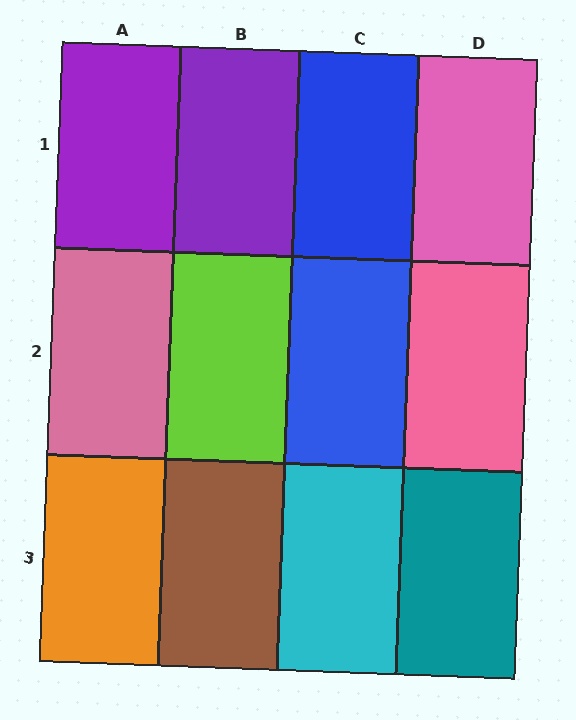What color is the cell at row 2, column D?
Pink.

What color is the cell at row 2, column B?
Lime.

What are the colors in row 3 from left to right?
Orange, brown, cyan, teal.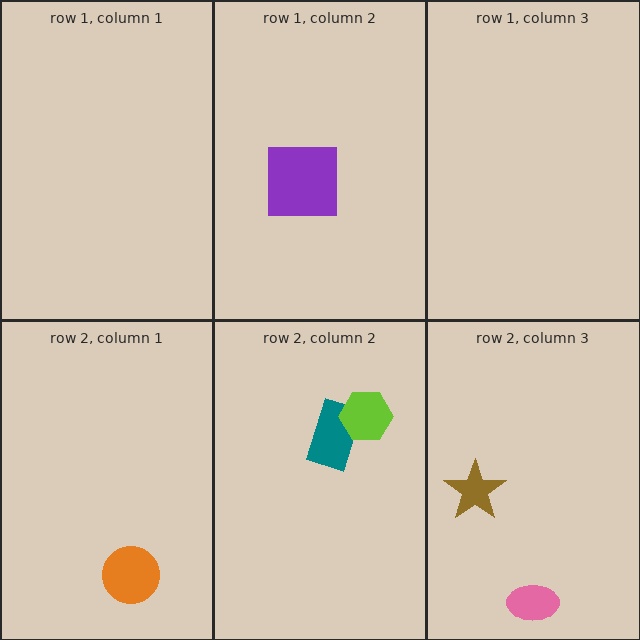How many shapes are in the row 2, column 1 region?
1.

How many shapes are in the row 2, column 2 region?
2.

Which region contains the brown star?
The row 2, column 3 region.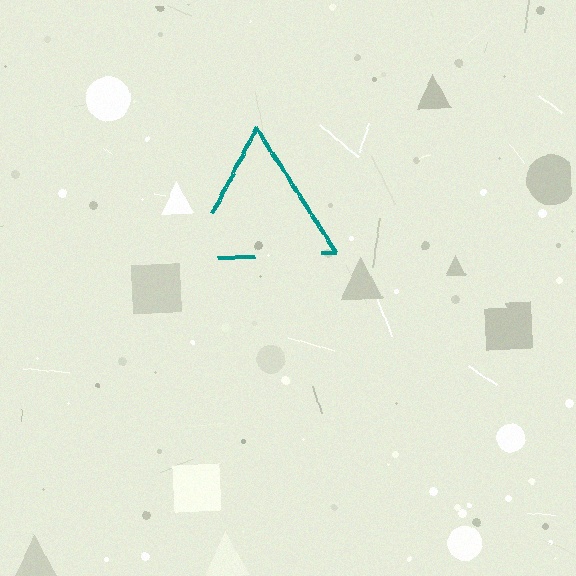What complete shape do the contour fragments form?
The contour fragments form a triangle.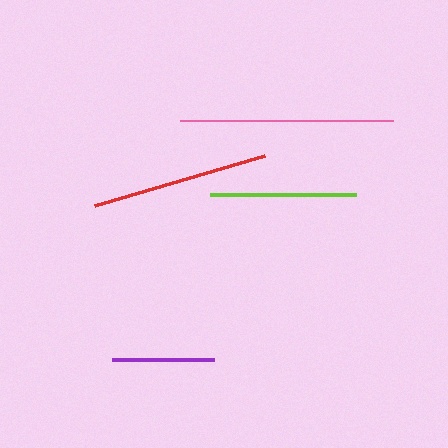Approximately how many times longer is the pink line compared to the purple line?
The pink line is approximately 2.1 times the length of the purple line.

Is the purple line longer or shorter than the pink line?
The pink line is longer than the purple line.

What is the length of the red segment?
The red segment is approximately 177 pixels long.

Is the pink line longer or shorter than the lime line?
The pink line is longer than the lime line.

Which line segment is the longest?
The pink line is the longest at approximately 213 pixels.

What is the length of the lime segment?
The lime segment is approximately 146 pixels long.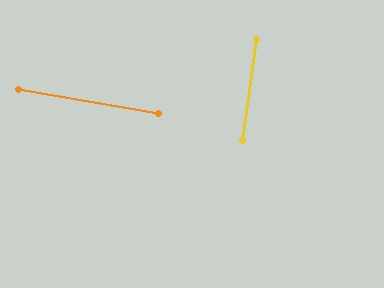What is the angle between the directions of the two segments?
Approximately 88 degrees.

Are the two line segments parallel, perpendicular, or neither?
Perpendicular — they meet at approximately 88°.